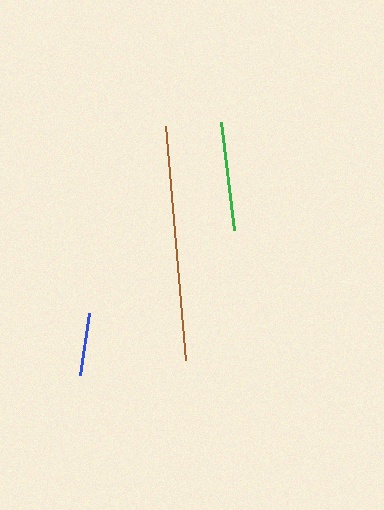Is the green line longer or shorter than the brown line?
The brown line is longer than the green line.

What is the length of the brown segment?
The brown segment is approximately 235 pixels long.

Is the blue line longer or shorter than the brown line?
The brown line is longer than the blue line.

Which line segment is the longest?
The brown line is the longest at approximately 235 pixels.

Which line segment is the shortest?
The blue line is the shortest at approximately 63 pixels.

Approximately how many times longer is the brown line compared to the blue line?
The brown line is approximately 3.7 times the length of the blue line.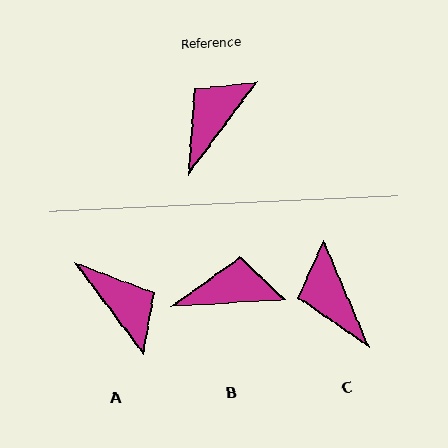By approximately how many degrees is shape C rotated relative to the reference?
Approximately 60 degrees counter-clockwise.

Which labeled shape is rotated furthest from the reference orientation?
A, about 106 degrees away.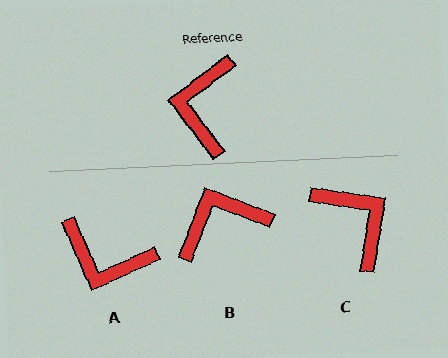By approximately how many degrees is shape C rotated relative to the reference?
Approximately 135 degrees clockwise.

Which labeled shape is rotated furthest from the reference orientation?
C, about 135 degrees away.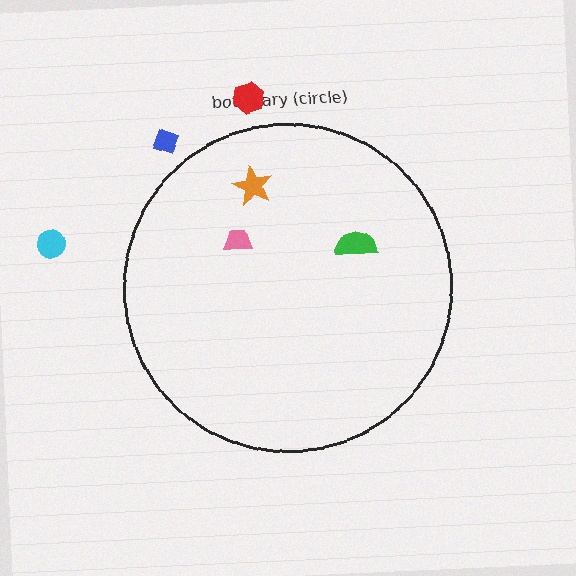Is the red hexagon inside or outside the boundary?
Outside.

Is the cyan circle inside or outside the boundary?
Outside.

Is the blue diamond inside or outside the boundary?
Outside.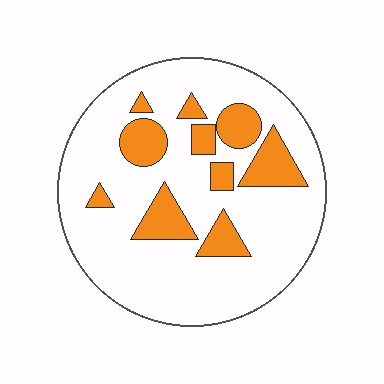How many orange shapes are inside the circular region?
10.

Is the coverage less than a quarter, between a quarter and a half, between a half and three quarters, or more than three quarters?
Less than a quarter.